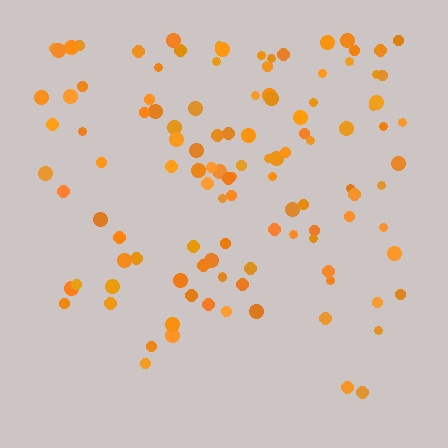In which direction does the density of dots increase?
From bottom to top, with the top side densest.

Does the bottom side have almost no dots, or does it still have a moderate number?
Still a moderate number, just noticeably fewer than the top.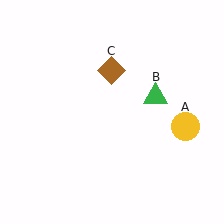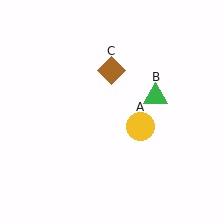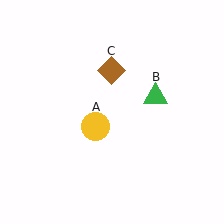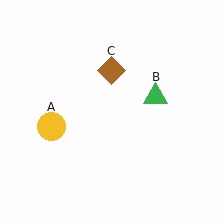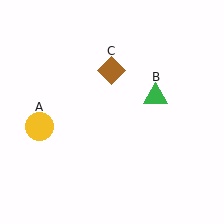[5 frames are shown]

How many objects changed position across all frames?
1 object changed position: yellow circle (object A).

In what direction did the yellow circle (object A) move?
The yellow circle (object A) moved left.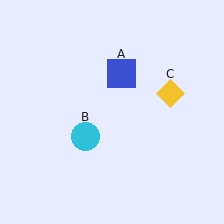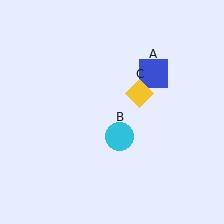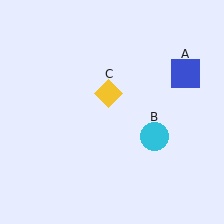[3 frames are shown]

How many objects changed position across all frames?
3 objects changed position: blue square (object A), cyan circle (object B), yellow diamond (object C).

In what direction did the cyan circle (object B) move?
The cyan circle (object B) moved right.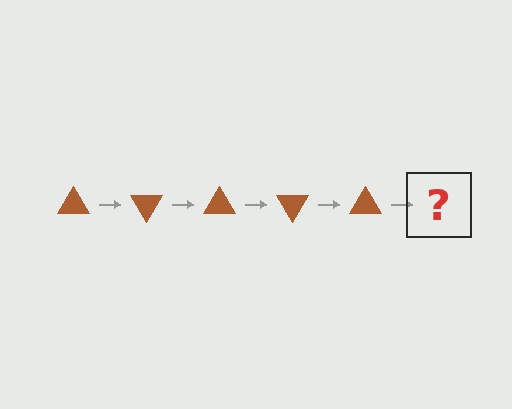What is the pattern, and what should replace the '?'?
The pattern is that the triangle rotates 60 degrees each step. The '?' should be a brown triangle rotated 300 degrees.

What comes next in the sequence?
The next element should be a brown triangle rotated 300 degrees.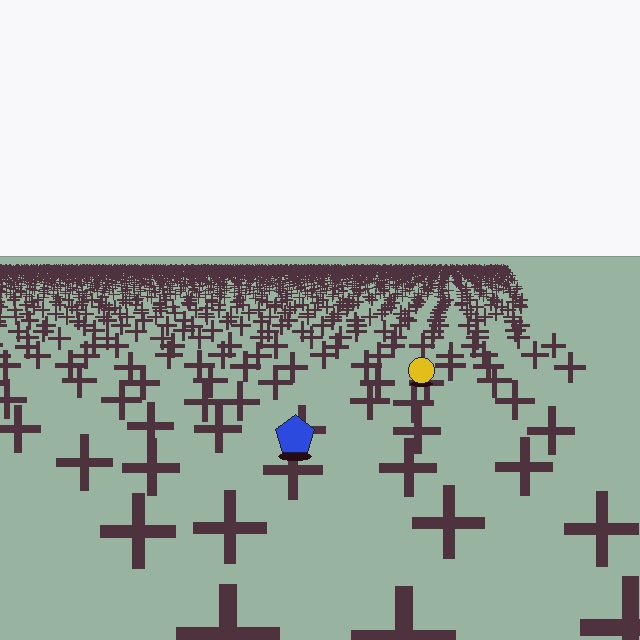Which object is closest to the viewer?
The blue pentagon is closest. The texture marks near it are larger and more spread out.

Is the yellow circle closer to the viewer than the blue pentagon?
No. The blue pentagon is closer — you can tell from the texture gradient: the ground texture is coarser near it.